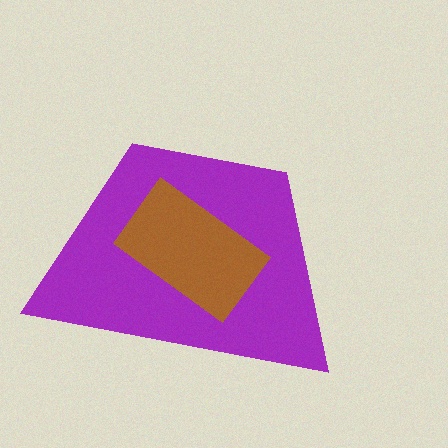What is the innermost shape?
The brown rectangle.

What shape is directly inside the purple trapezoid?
The brown rectangle.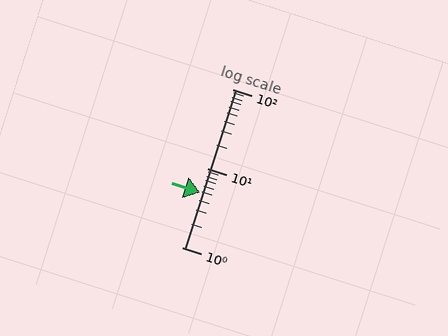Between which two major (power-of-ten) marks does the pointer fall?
The pointer is between 1 and 10.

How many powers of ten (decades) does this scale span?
The scale spans 2 decades, from 1 to 100.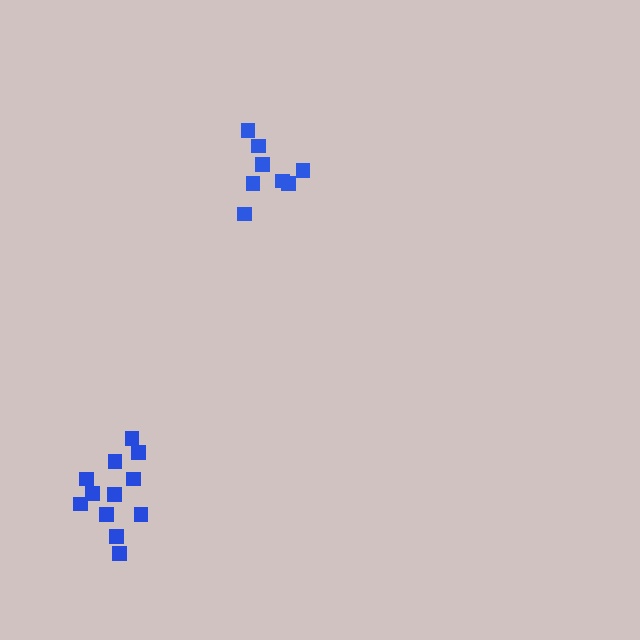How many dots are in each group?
Group 1: 12 dots, Group 2: 8 dots (20 total).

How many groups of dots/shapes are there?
There are 2 groups.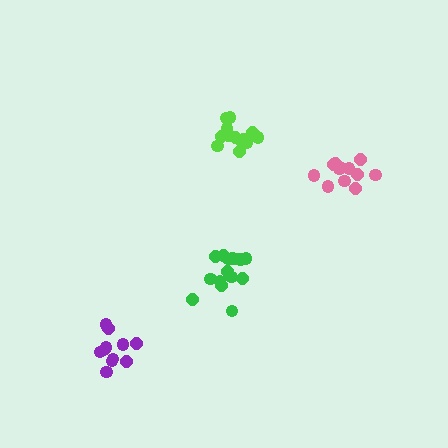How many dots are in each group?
Group 1: 14 dots, Group 2: 15 dots, Group 3: 11 dots, Group 4: 12 dots (52 total).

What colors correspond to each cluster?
The clusters are colored: lime, green, purple, pink.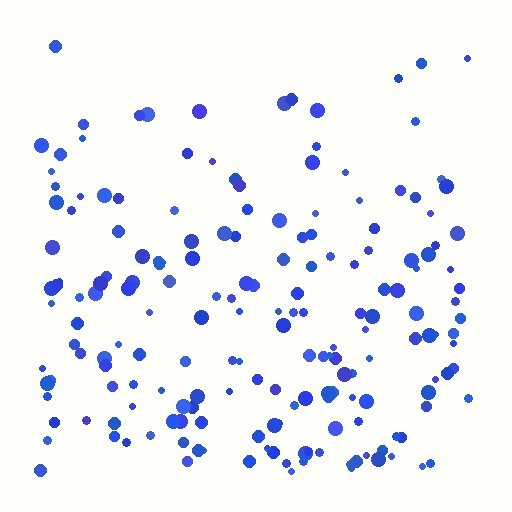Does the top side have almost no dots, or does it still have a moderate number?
Still a moderate number, just noticeably fewer than the bottom.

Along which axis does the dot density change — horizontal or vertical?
Vertical.